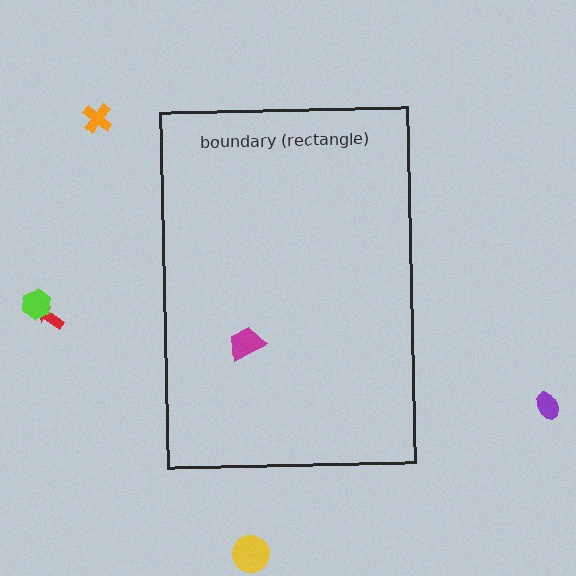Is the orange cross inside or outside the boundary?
Outside.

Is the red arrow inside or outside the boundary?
Outside.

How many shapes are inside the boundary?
1 inside, 5 outside.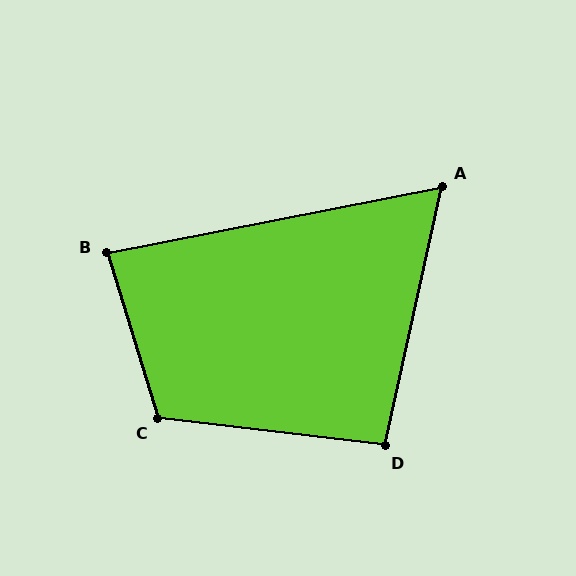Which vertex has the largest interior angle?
C, at approximately 114 degrees.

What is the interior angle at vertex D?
Approximately 96 degrees (obtuse).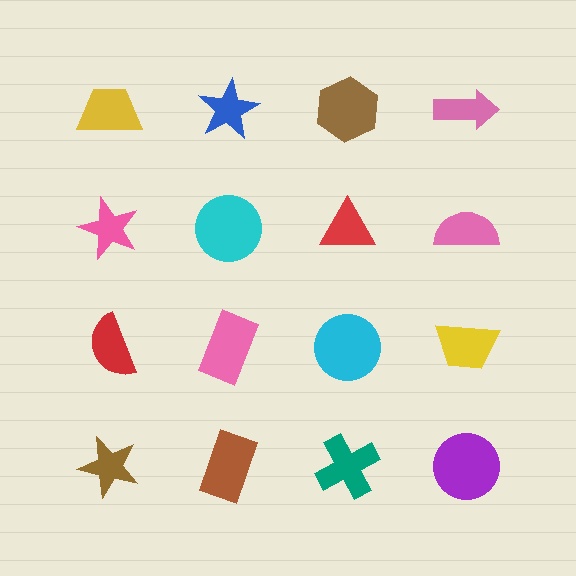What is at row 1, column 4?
A pink arrow.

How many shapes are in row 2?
4 shapes.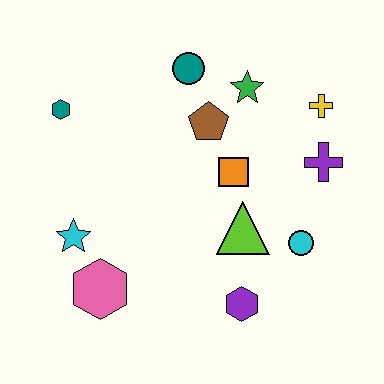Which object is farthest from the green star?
The pink hexagon is farthest from the green star.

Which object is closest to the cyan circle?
The lime triangle is closest to the cyan circle.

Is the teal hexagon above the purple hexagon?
Yes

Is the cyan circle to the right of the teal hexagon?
Yes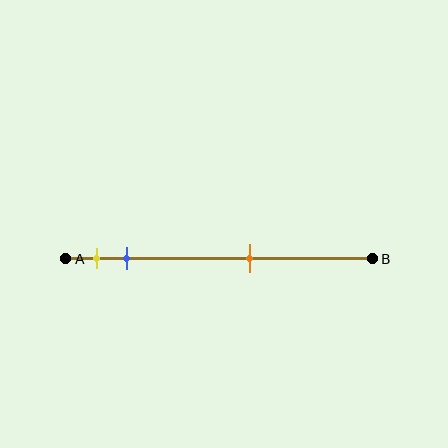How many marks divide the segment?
There are 3 marks dividing the segment.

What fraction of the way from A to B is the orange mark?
The orange mark is approximately 60% (0.6) of the way from A to B.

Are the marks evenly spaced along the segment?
No, the marks are not evenly spaced.